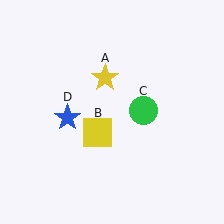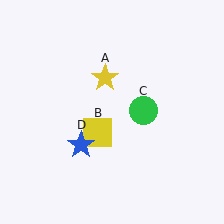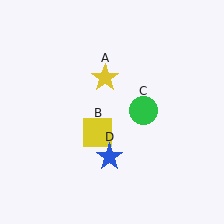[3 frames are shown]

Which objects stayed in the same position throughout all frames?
Yellow star (object A) and yellow square (object B) and green circle (object C) remained stationary.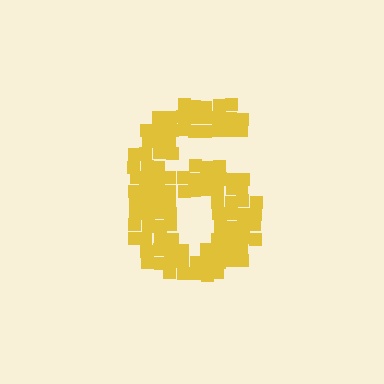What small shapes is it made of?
It is made of small squares.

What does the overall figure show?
The overall figure shows the digit 6.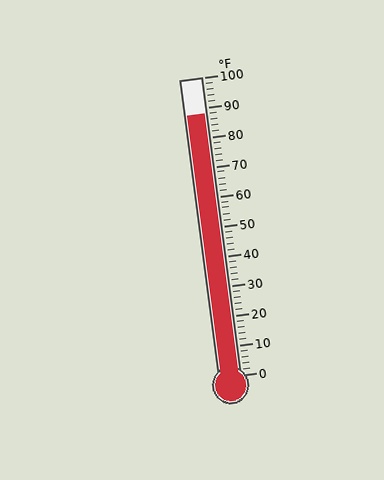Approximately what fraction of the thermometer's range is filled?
The thermometer is filled to approximately 90% of its range.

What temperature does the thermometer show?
The thermometer shows approximately 88°F.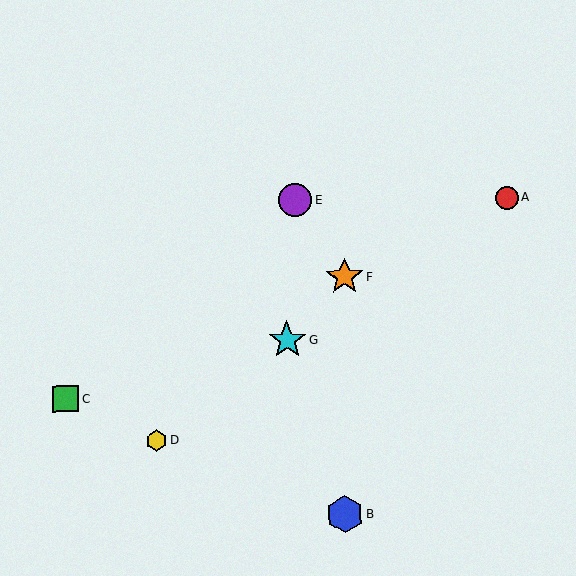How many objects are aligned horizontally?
2 objects (A, E) are aligned horizontally.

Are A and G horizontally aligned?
No, A is at y≈198 and G is at y≈340.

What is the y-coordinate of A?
Object A is at y≈198.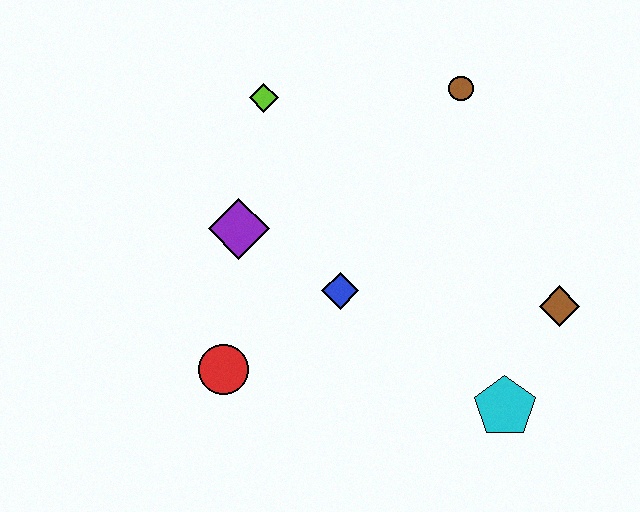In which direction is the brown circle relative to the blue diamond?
The brown circle is above the blue diamond.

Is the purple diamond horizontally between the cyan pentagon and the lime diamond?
No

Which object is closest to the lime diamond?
The purple diamond is closest to the lime diamond.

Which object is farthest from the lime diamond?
The cyan pentagon is farthest from the lime diamond.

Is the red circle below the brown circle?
Yes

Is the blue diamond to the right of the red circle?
Yes